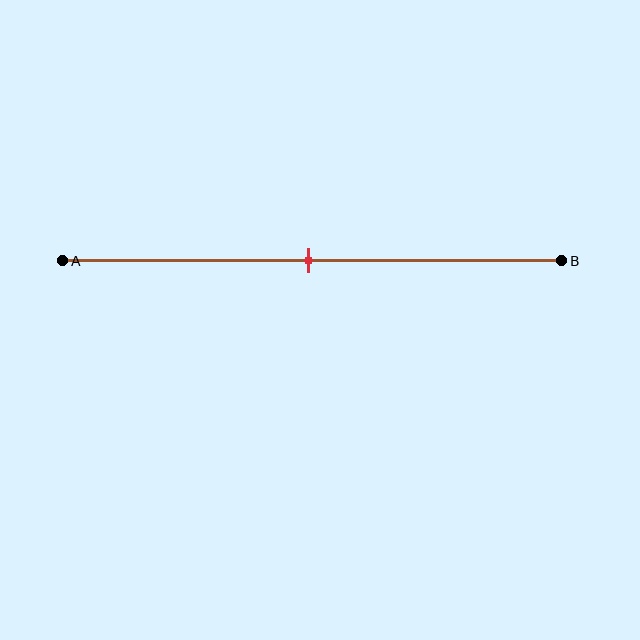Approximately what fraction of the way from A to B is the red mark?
The red mark is approximately 50% of the way from A to B.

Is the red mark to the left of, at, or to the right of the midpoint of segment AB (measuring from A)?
The red mark is approximately at the midpoint of segment AB.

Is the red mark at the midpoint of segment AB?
Yes, the mark is approximately at the midpoint.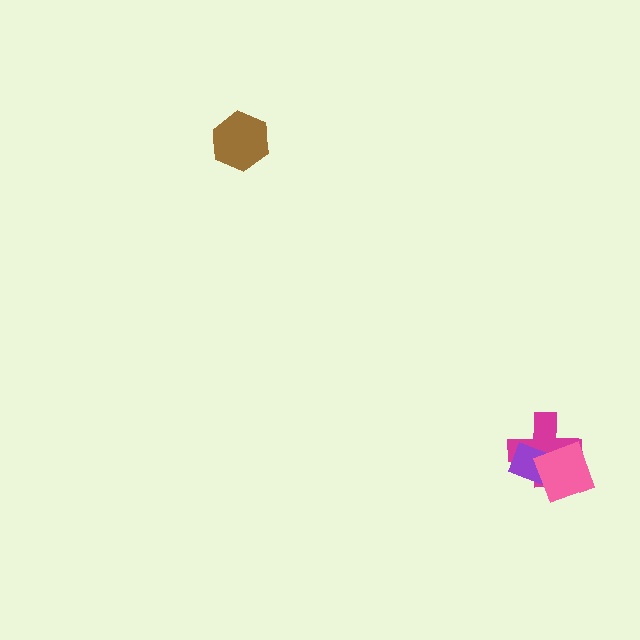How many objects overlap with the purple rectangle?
2 objects overlap with the purple rectangle.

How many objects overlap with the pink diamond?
2 objects overlap with the pink diamond.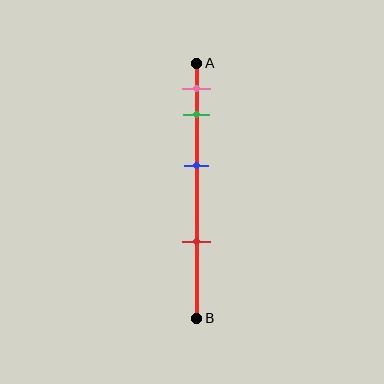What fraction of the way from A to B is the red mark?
The red mark is approximately 70% (0.7) of the way from A to B.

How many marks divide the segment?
There are 4 marks dividing the segment.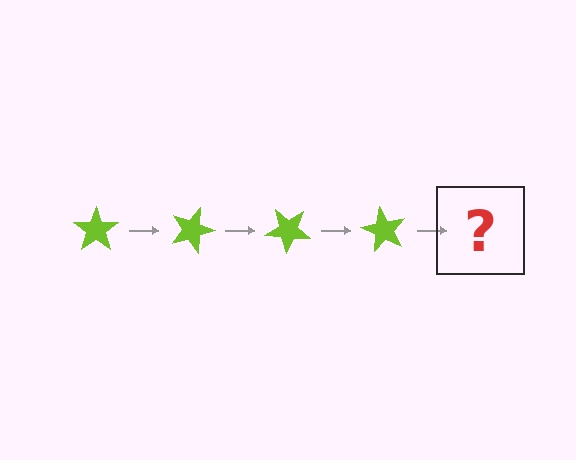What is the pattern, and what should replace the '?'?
The pattern is that the star rotates 20 degrees each step. The '?' should be a lime star rotated 80 degrees.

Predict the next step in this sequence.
The next step is a lime star rotated 80 degrees.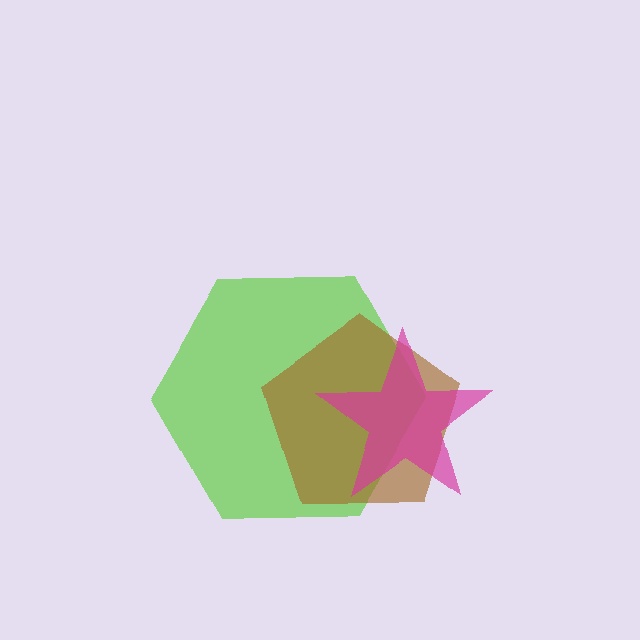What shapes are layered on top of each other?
The layered shapes are: a lime hexagon, a brown pentagon, a magenta star.